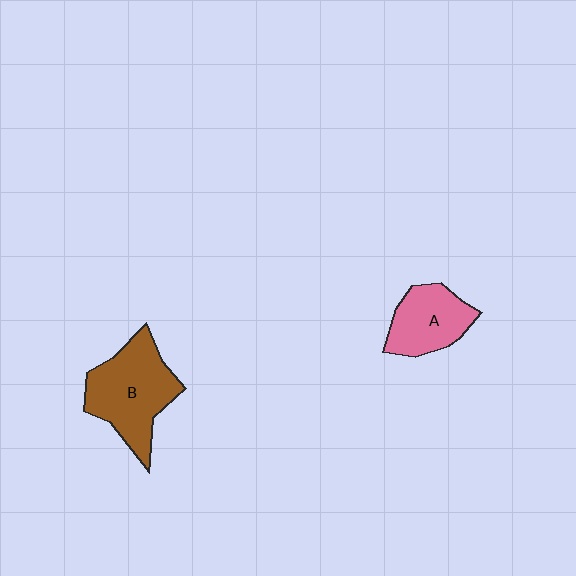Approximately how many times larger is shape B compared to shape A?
Approximately 1.5 times.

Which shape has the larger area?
Shape B (brown).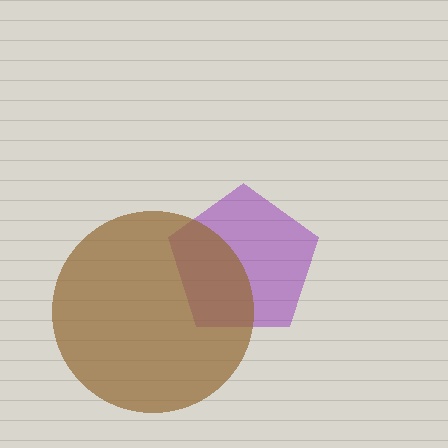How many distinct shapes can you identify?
There are 2 distinct shapes: a purple pentagon, a brown circle.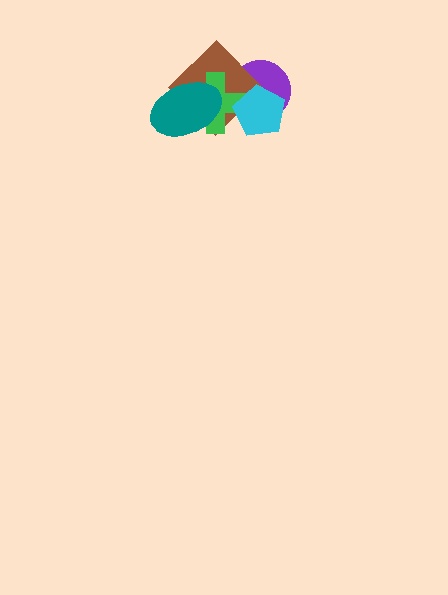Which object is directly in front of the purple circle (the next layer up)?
The brown diamond is directly in front of the purple circle.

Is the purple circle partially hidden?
Yes, it is partially covered by another shape.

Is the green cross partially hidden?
Yes, it is partially covered by another shape.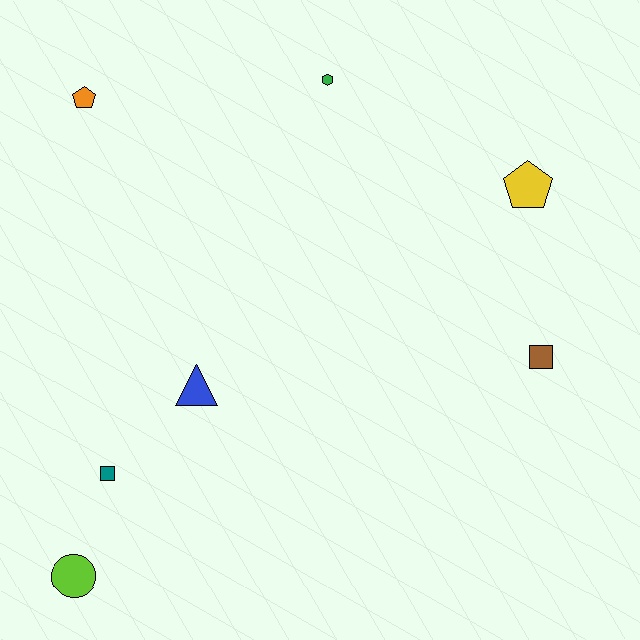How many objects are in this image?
There are 7 objects.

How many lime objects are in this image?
There is 1 lime object.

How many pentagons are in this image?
There are 2 pentagons.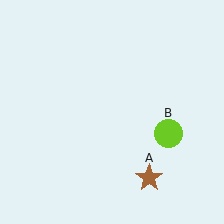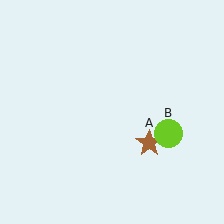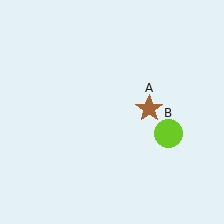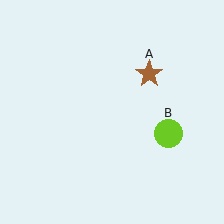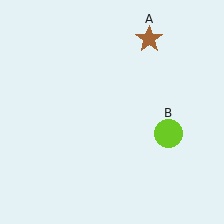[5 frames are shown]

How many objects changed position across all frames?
1 object changed position: brown star (object A).